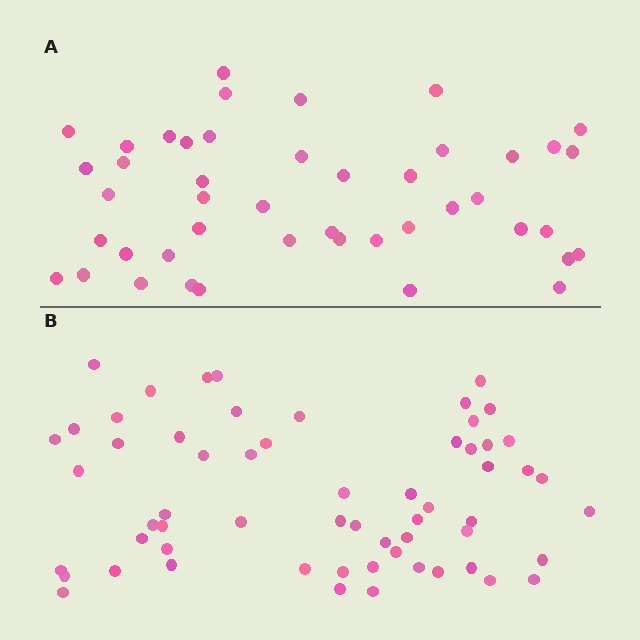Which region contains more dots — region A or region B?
Region B (the bottom region) has more dots.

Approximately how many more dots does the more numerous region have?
Region B has approximately 15 more dots than region A.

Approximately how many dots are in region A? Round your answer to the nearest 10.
About 40 dots. (The exact count is 45, which rounds to 40.)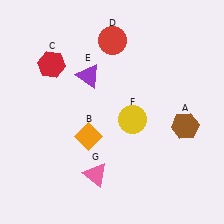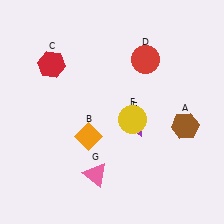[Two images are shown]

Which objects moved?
The objects that moved are: the red circle (D), the purple triangle (E).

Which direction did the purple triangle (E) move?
The purple triangle (E) moved down.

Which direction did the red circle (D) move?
The red circle (D) moved right.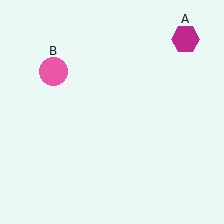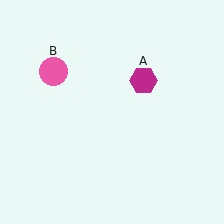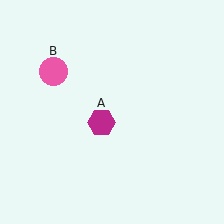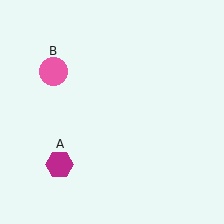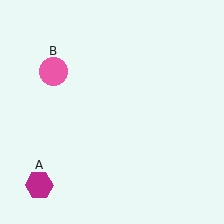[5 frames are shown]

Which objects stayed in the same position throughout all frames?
Pink circle (object B) remained stationary.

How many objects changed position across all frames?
1 object changed position: magenta hexagon (object A).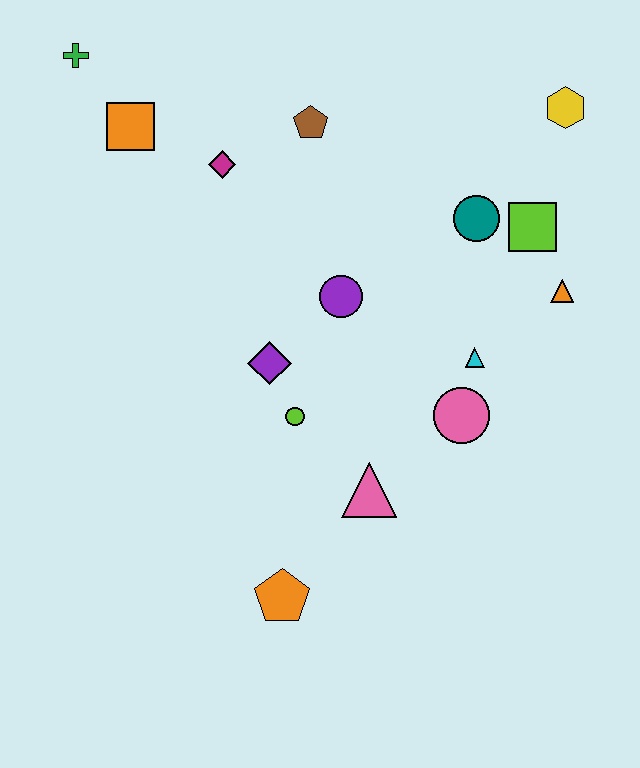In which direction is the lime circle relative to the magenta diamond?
The lime circle is below the magenta diamond.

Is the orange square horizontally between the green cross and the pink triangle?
Yes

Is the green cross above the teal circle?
Yes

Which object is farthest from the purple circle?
The green cross is farthest from the purple circle.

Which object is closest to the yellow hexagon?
The lime square is closest to the yellow hexagon.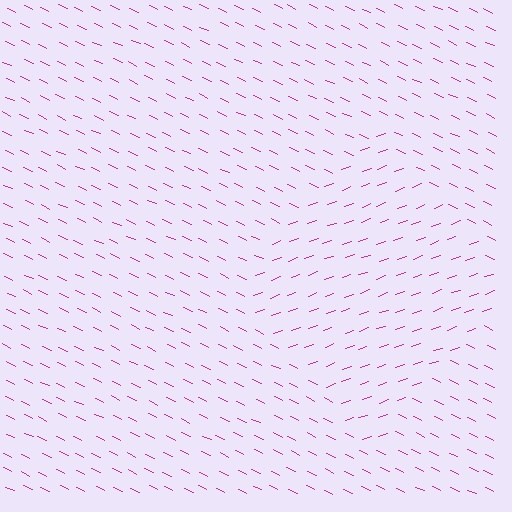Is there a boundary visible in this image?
Yes, there is a texture boundary formed by a change in line orientation.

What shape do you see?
I see a diamond.